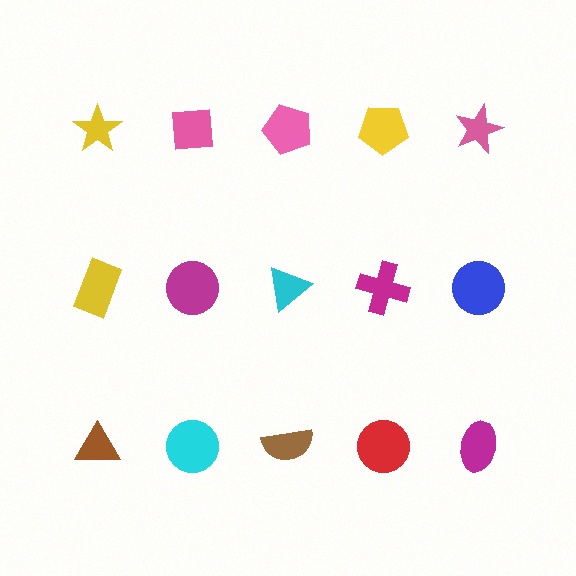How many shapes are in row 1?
5 shapes.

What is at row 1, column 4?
A yellow pentagon.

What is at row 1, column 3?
A pink pentagon.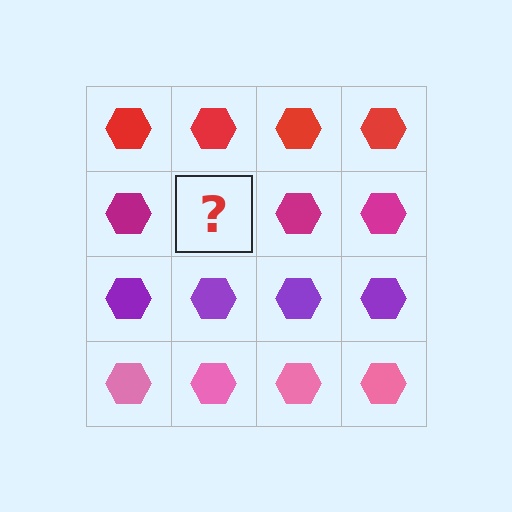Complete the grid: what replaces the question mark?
The question mark should be replaced with a magenta hexagon.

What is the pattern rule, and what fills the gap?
The rule is that each row has a consistent color. The gap should be filled with a magenta hexagon.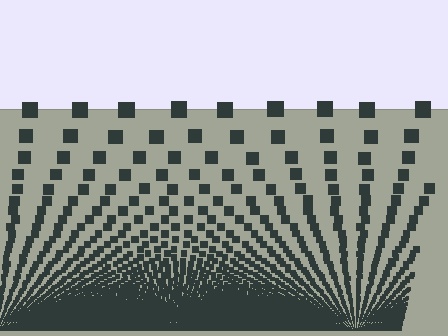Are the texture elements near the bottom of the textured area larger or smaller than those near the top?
Smaller. The gradient is inverted — elements near the bottom are smaller and denser.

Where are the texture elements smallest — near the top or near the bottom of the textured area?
Near the bottom.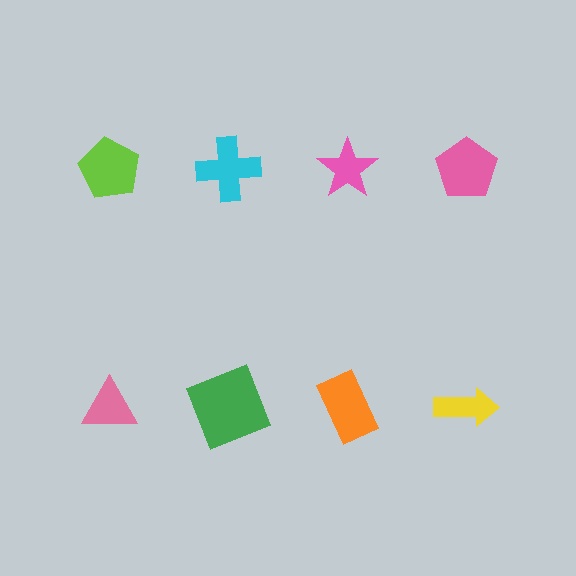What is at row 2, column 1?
A pink triangle.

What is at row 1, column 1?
A lime pentagon.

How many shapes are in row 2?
4 shapes.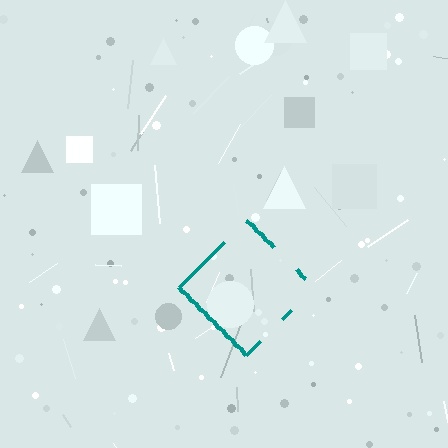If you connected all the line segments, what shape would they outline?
They would outline a diamond.